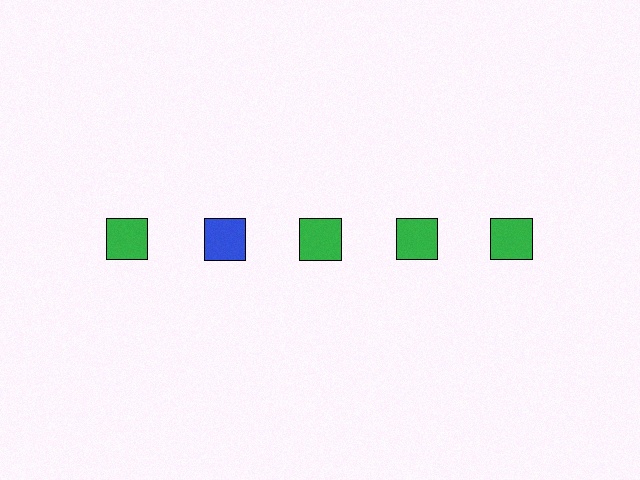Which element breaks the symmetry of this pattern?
The blue square in the top row, second from left column breaks the symmetry. All other shapes are green squares.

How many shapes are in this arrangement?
There are 5 shapes arranged in a grid pattern.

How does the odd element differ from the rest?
It has a different color: blue instead of green.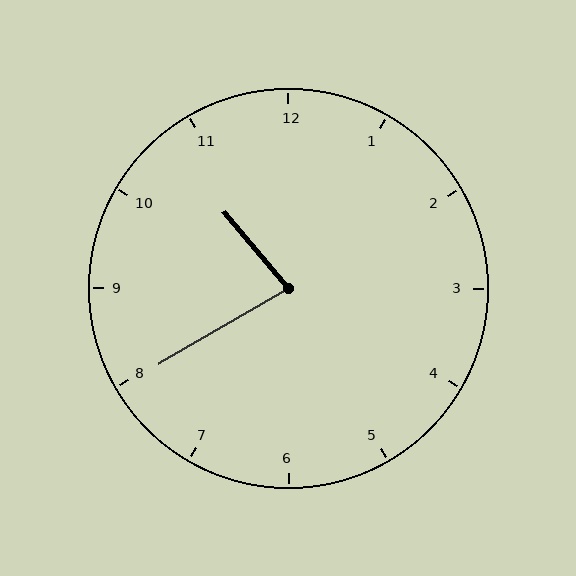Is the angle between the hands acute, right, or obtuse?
It is acute.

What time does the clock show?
10:40.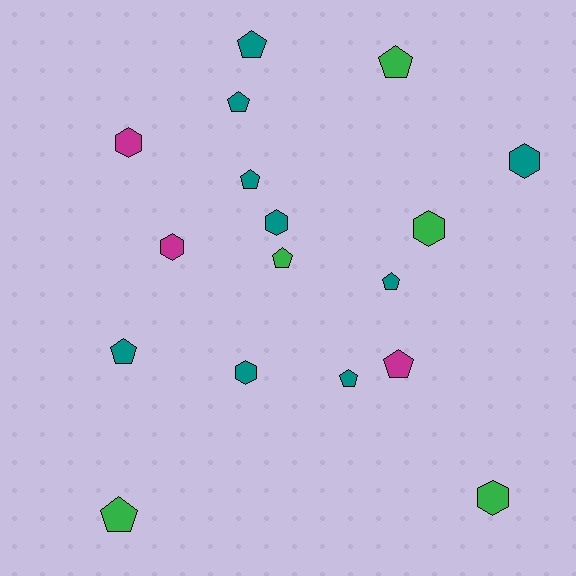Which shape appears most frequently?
Pentagon, with 10 objects.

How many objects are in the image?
There are 17 objects.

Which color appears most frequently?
Teal, with 9 objects.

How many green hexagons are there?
There are 2 green hexagons.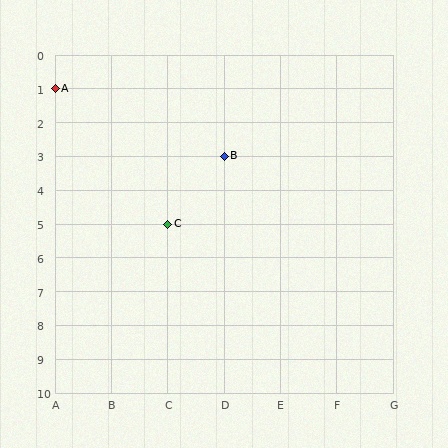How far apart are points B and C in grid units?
Points B and C are 1 column and 2 rows apart (about 2.2 grid units diagonally).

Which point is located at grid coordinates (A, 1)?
Point A is at (A, 1).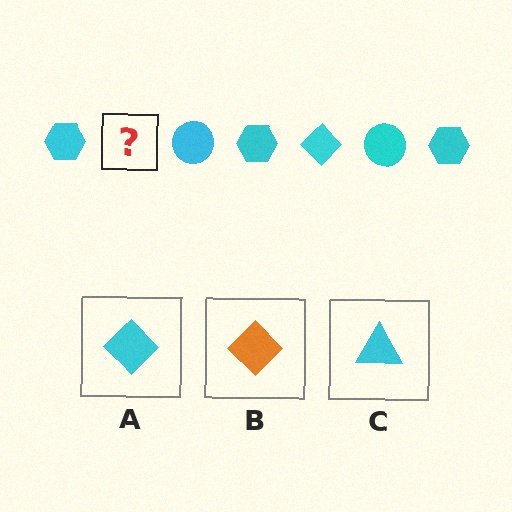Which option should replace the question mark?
Option A.